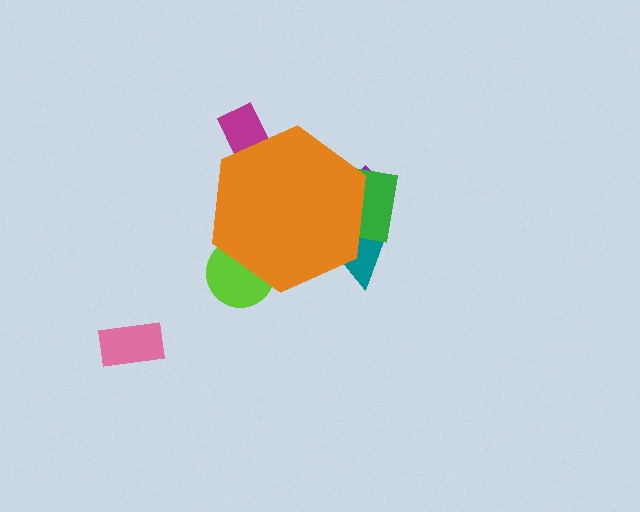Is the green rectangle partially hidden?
Yes, the green rectangle is partially hidden behind the orange hexagon.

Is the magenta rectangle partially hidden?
Yes, the magenta rectangle is partially hidden behind the orange hexagon.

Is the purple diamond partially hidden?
Yes, the purple diamond is partially hidden behind the orange hexagon.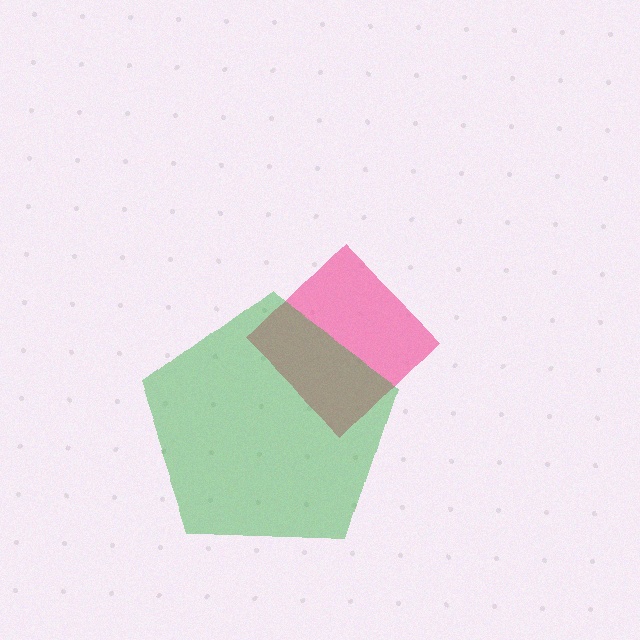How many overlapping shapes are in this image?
There are 2 overlapping shapes in the image.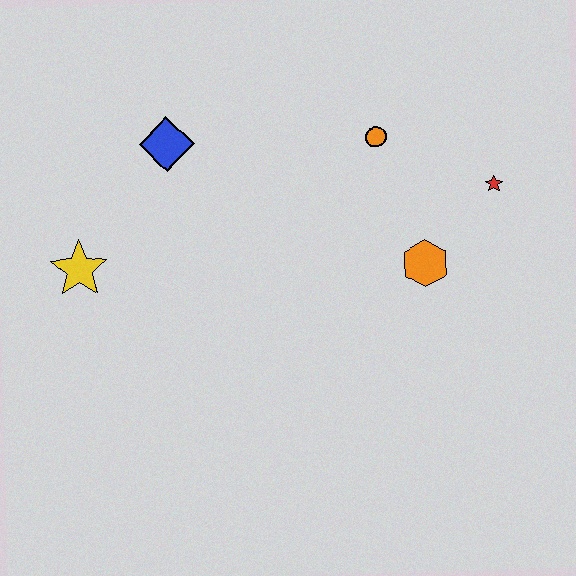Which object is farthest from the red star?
The yellow star is farthest from the red star.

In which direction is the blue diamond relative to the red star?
The blue diamond is to the left of the red star.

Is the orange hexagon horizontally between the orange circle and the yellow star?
No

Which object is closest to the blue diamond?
The yellow star is closest to the blue diamond.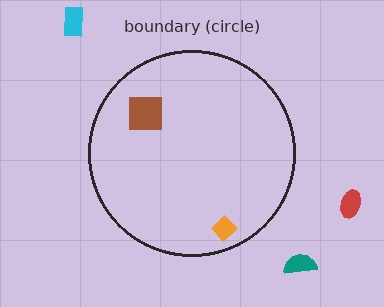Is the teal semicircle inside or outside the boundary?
Outside.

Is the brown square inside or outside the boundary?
Inside.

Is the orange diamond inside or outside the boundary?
Inside.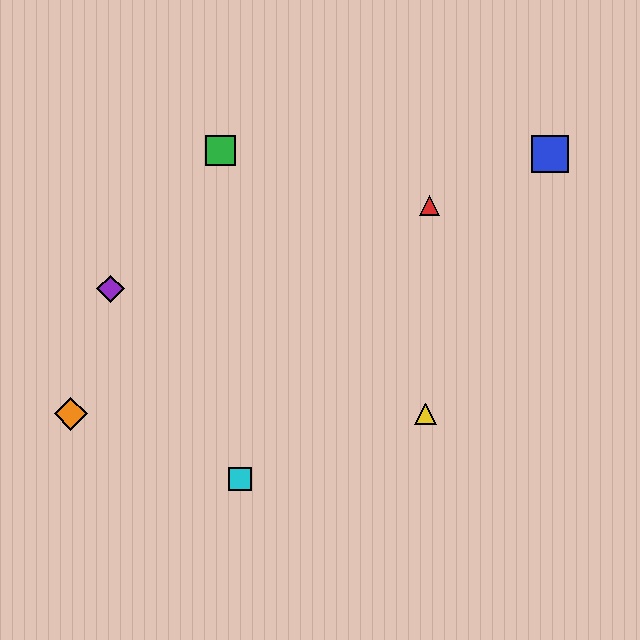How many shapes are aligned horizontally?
2 shapes (the yellow triangle, the orange diamond) are aligned horizontally.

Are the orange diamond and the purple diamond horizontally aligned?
No, the orange diamond is at y≈414 and the purple diamond is at y≈289.